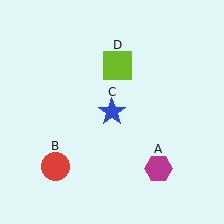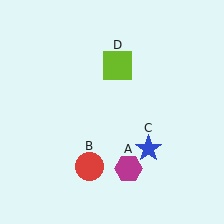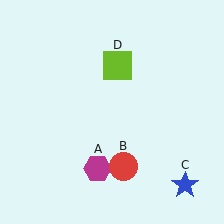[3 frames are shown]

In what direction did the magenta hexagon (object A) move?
The magenta hexagon (object A) moved left.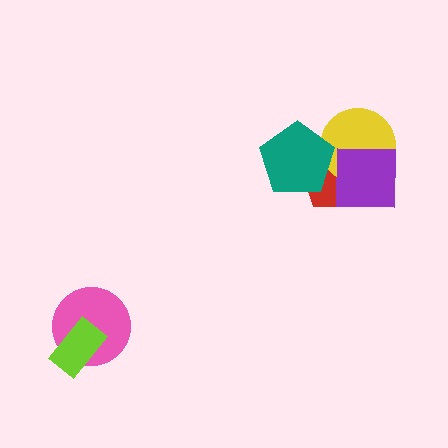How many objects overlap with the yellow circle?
3 objects overlap with the yellow circle.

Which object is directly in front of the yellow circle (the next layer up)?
The purple square is directly in front of the yellow circle.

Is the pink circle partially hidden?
Yes, it is partially covered by another shape.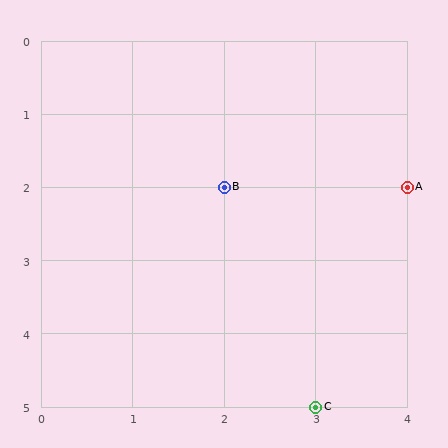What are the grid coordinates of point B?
Point B is at grid coordinates (2, 2).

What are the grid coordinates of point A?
Point A is at grid coordinates (4, 2).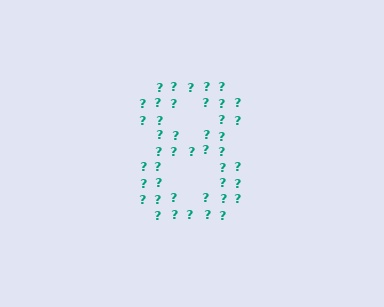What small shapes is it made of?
It is made of small question marks.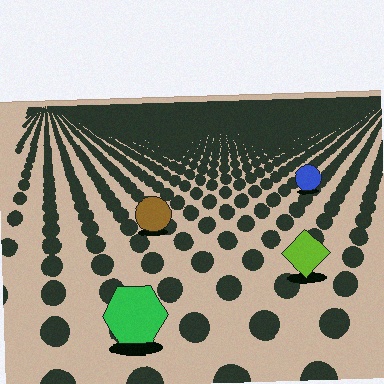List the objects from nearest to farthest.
From nearest to farthest: the green hexagon, the lime diamond, the brown circle, the blue circle.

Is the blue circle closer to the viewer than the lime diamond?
No. The lime diamond is closer — you can tell from the texture gradient: the ground texture is coarser near it.